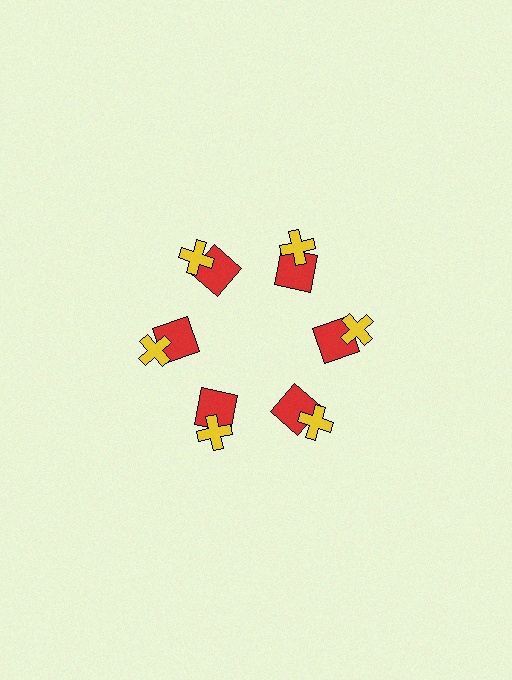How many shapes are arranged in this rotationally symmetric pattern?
There are 12 shapes, arranged in 6 groups of 2.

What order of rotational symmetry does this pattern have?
This pattern has 6-fold rotational symmetry.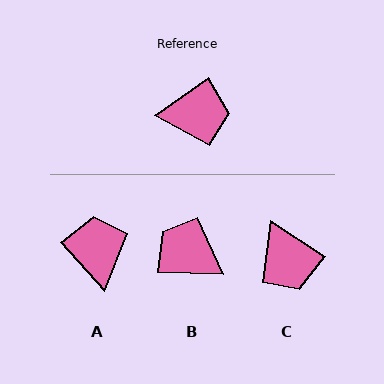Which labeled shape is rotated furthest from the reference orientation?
B, about 143 degrees away.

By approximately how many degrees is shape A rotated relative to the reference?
Approximately 97 degrees counter-clockwise.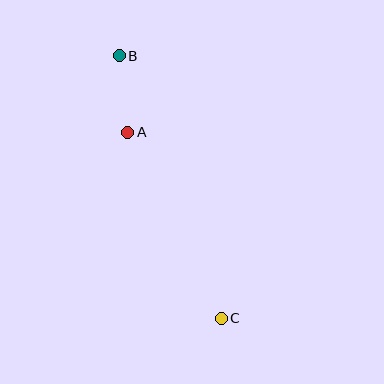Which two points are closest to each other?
Points A and B are closest to each other.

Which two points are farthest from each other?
Points B and C are farthest from each other.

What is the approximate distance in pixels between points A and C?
The distance between A and C is approximately 208 pixels.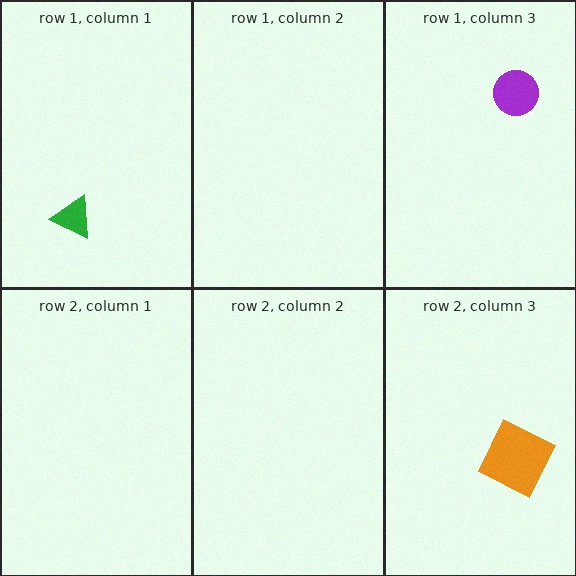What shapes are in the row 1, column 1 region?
The green triangle.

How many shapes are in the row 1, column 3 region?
1.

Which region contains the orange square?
The row 2, column 3 region.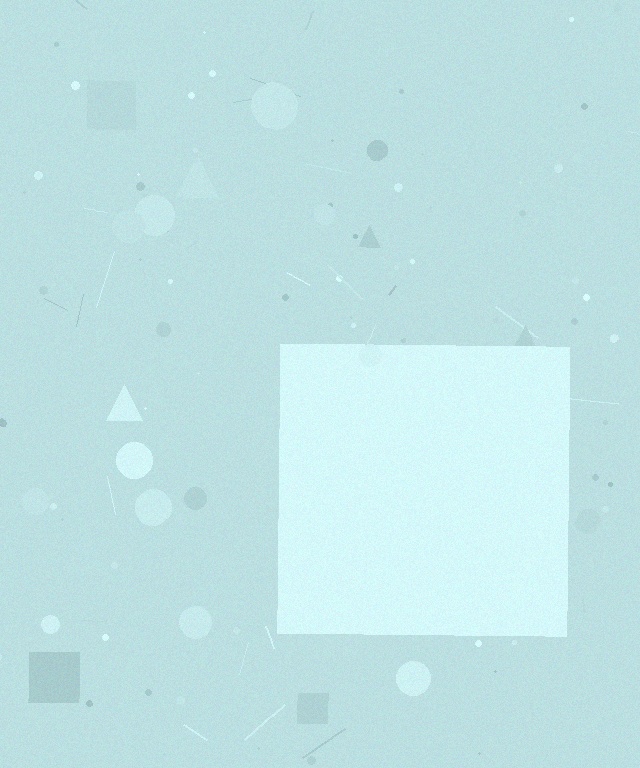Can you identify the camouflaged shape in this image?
The camouflaged shape is a square.